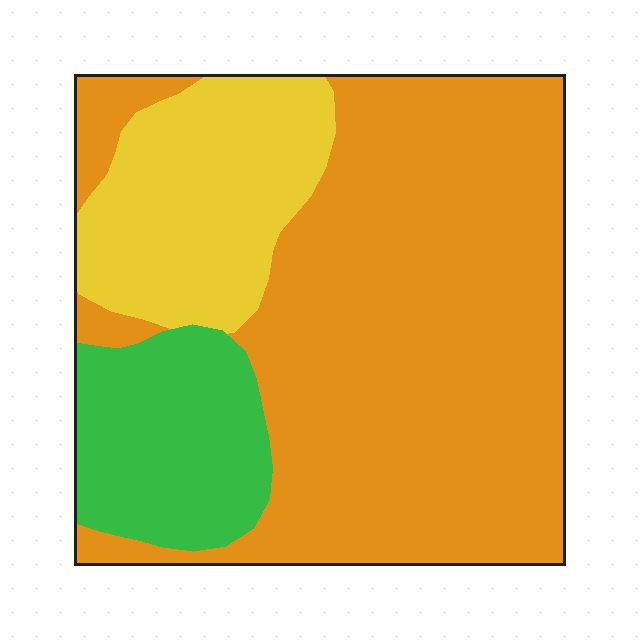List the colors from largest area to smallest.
From largest to smallest: orange, yellow, green.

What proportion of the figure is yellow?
Yellow covers 20% of the figure.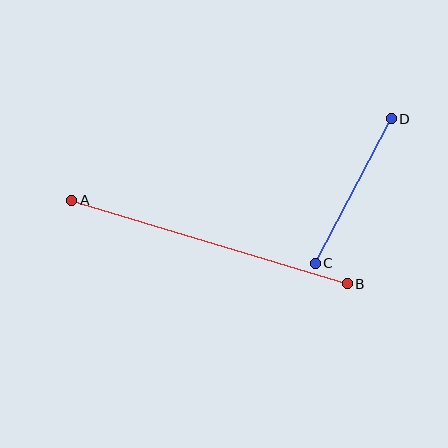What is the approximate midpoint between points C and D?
The midpoint is at approximately (353, 191) pixels.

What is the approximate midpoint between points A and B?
The midpoint is at approximately (209, 242) pixels.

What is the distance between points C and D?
The distance is approximately 163 pixels.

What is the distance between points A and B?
The distance is approximately 288 pixels.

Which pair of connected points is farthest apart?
Points A and B are farthest apart.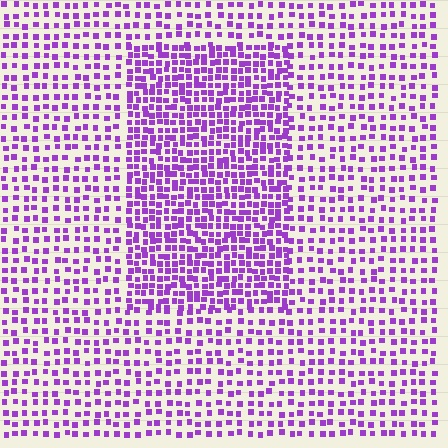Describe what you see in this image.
The image contains small purple elements arranged at two different densities. A rectangle-shaped region is visible where the elements are more densely packed than the surrounding area.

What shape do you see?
I see a rectangle.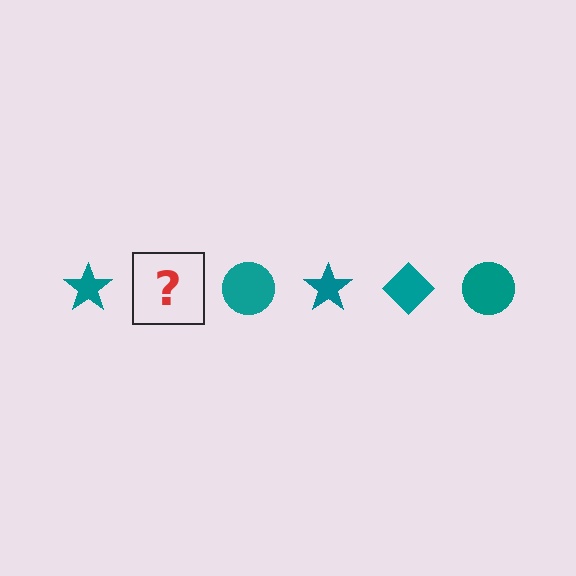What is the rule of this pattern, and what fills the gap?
The rule is that the pattern cycles through star, diamond, circle shapes in teal. The gap should be filled with a teal diamond.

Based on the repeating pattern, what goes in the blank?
The blank should be a teal diamond.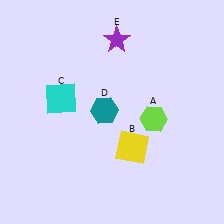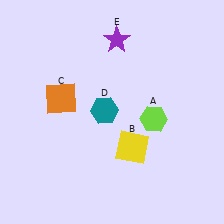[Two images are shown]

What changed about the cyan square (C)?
In Image 1, C is cyan. In Image 2, it changed to orange.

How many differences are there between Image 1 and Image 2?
There is 1 difference between the two images.